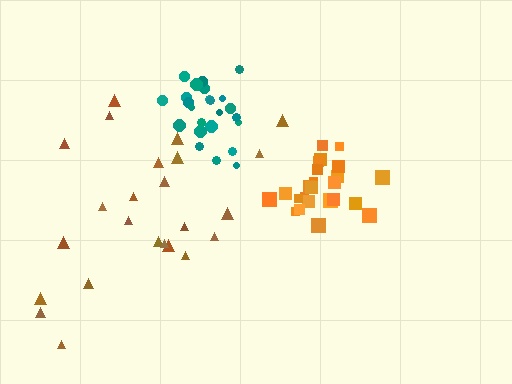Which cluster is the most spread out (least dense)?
Brown.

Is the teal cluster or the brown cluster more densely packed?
Teal.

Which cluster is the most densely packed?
Orange.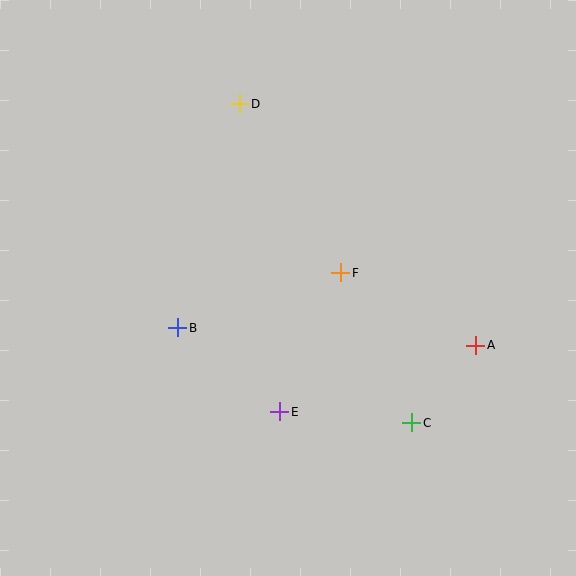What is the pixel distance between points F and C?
The distance between F and C is 166 pixels.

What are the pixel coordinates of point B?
Point B is at (178, 328).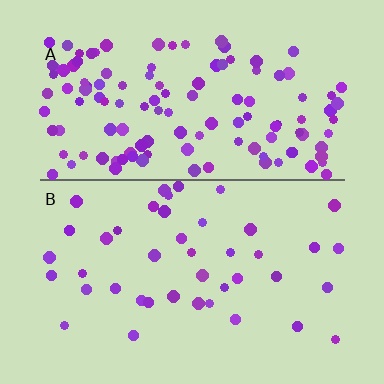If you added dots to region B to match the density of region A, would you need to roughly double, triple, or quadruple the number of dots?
Approximately triple.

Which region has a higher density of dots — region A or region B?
A (the top).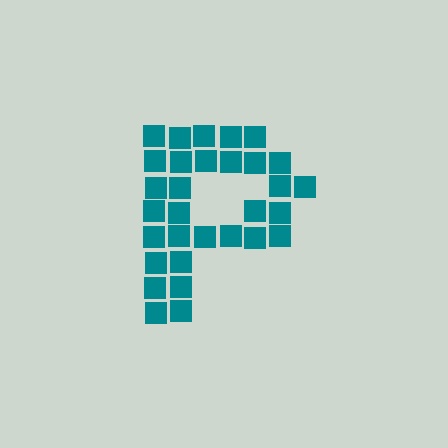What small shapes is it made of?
It is made of small squares.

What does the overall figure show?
The overall figure shows the letter P.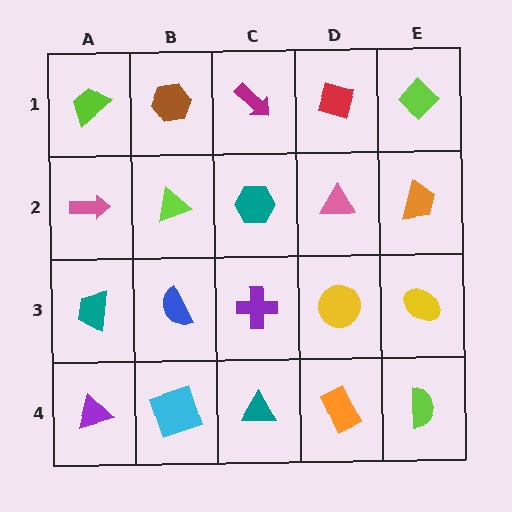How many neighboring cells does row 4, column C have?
3.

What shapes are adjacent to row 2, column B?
A brown hexagon (row 1, column B), a blue semicircle (row 3, column B), a pink arrow (row 2, column A), a teal hexagon (row 2, column C).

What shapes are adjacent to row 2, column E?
A lime diamond (row 1, column E), a yellow ellipse (row 3, column E), a pink triangle (row 2, column D).